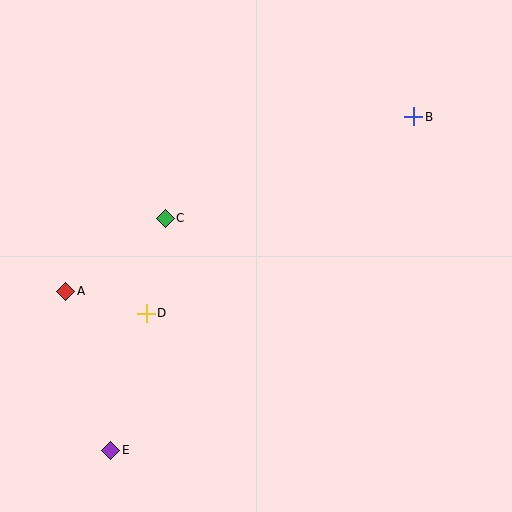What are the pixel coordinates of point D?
Point D is at (146, 313).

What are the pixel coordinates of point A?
Point A is at (66, 291).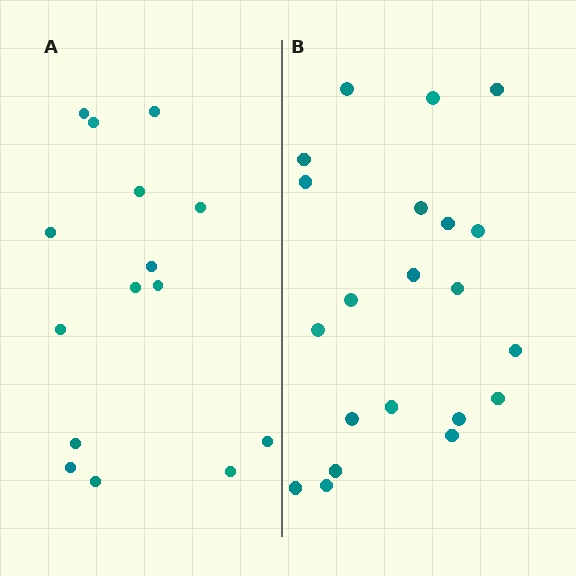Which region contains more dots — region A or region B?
Region B (the right region) has more dots.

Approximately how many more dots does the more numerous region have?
Region B has about 6 more dots than region A.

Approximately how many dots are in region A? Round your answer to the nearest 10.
About 20 dots. (The exact count is 15, which rounds to 20.)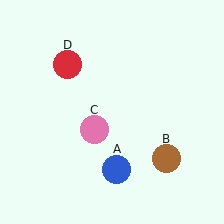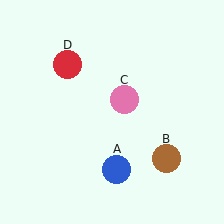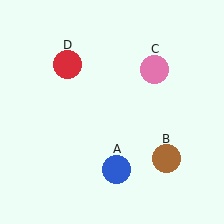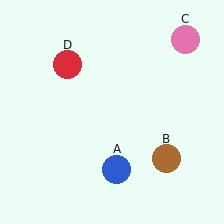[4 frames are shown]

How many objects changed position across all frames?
1 object changed position: pink circle (object C).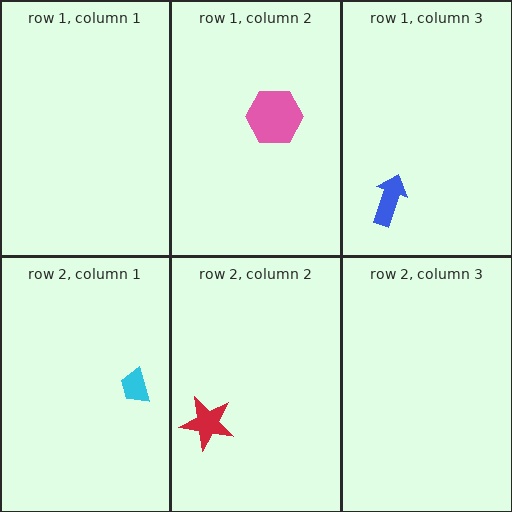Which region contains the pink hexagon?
The row 1, column 2 region.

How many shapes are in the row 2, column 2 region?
1.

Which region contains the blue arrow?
The row 1, column 3 region.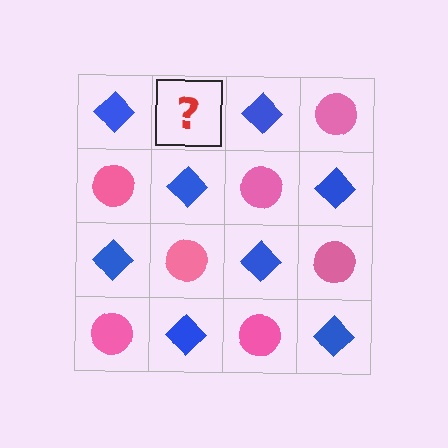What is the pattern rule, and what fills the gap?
The rule is that it alternates blue diamond and pink circle in a checkerboard pattern. The gap should be filled with a pink circle.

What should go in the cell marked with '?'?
The missing cell should contain a pink circle.